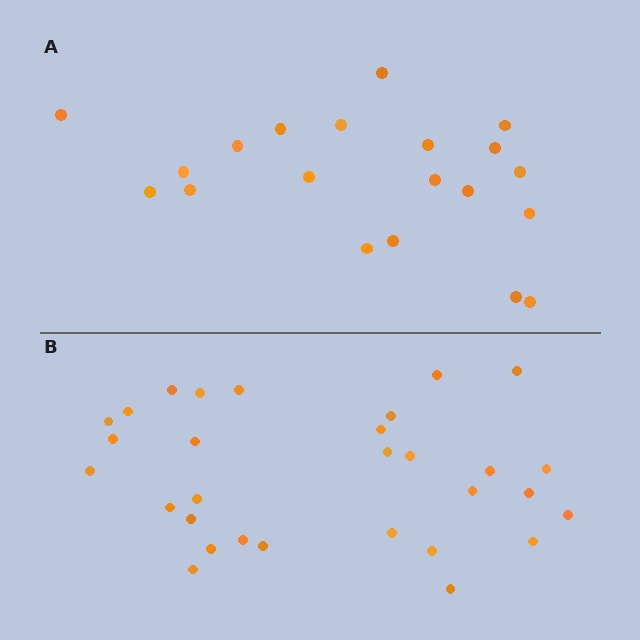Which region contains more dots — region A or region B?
Region B (the bottom region) has more dots.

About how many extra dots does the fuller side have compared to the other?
Region B has roughly 10 or so more dots than region A.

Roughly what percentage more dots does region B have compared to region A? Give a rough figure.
About 50% more.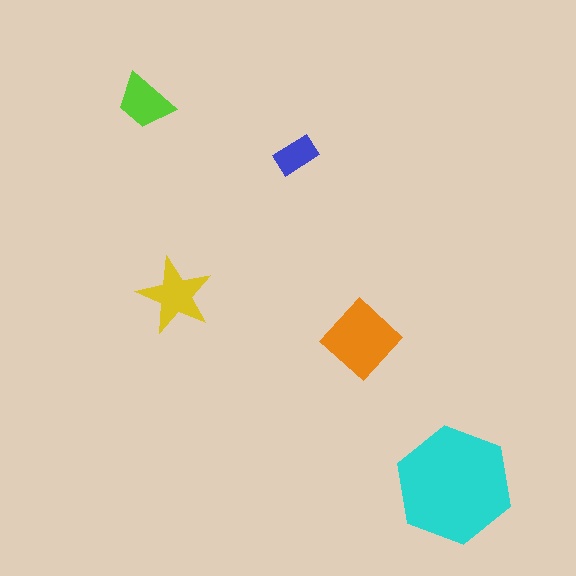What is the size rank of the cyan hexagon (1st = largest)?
1st.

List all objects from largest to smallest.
The cyan hexagon, the orange diamond, the yellow star, the lime trapezoid, the blue rectangle.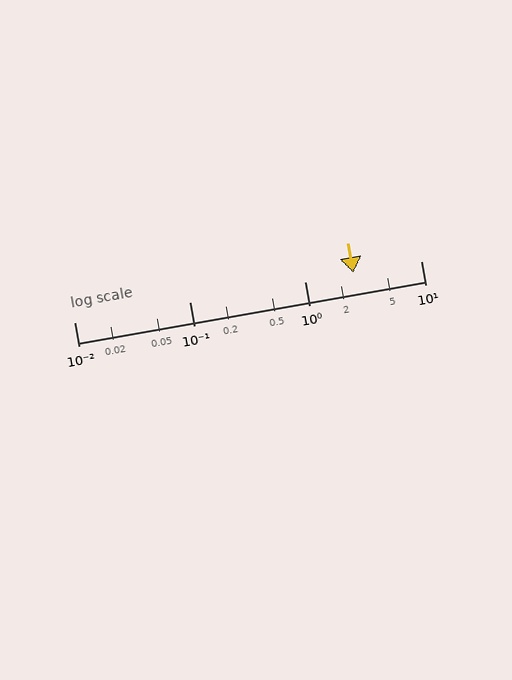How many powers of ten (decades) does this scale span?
The scale spans 3 decades, from 0.01 to 10.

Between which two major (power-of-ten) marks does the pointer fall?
The pointer is between 1 and 10.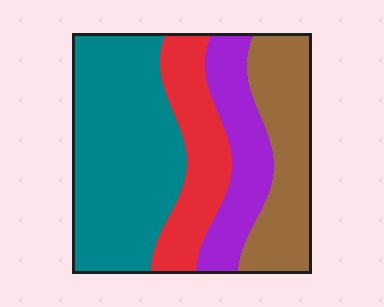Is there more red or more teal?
Teal.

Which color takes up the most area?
Teal, at roughly 40%.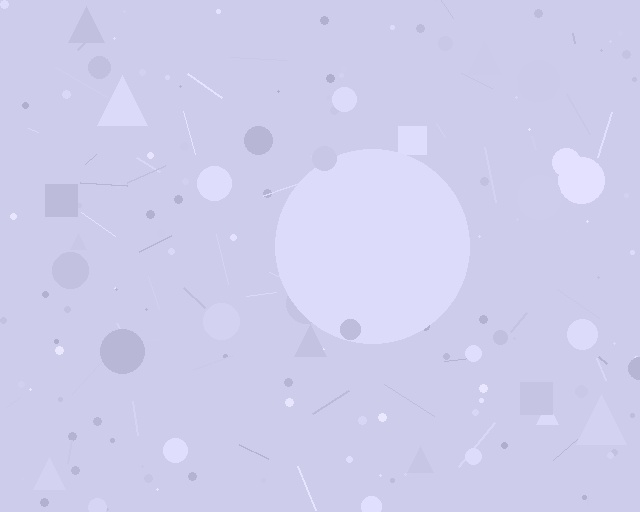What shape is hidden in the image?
A circle is hidden in the image.